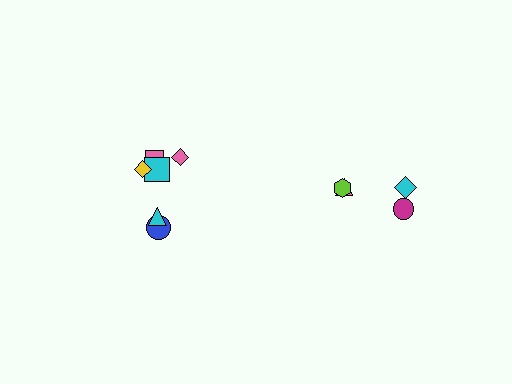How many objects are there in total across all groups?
There are 10 objects.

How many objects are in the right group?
There are 4 objects.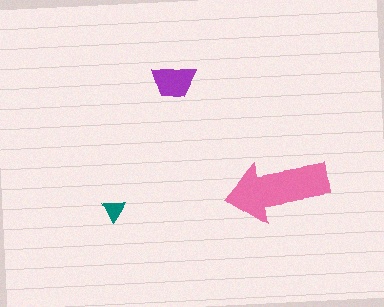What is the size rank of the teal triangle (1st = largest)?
3rd.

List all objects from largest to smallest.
The pink arrow, the purple trapezoid, the teal triangle.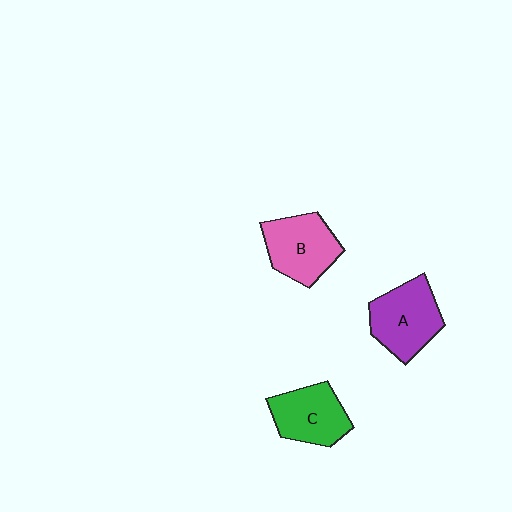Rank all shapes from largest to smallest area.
From largest to smallest: A (purple), B (pink), C (green).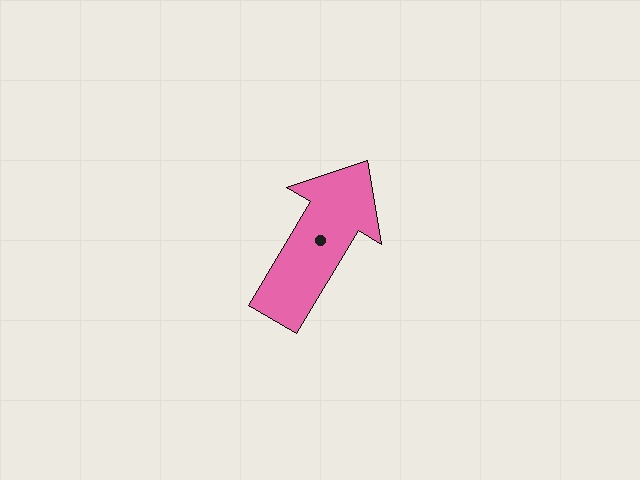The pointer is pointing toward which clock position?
Roughly 1 o'clock.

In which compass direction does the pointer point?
Northeast.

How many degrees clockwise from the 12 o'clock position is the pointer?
Approximately 31 degrees.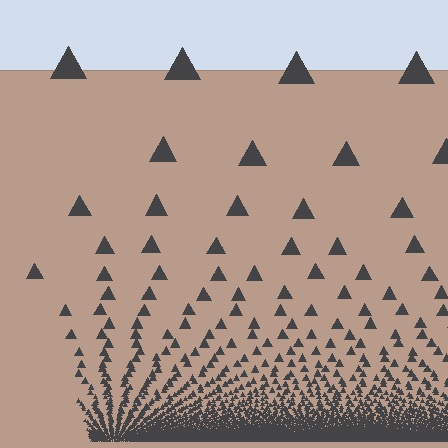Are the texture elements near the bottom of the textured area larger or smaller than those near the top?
Smaller. The gradient is inverted — elements near the bottom are smaller and denser.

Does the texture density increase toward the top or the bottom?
Density increases toward the bottom.